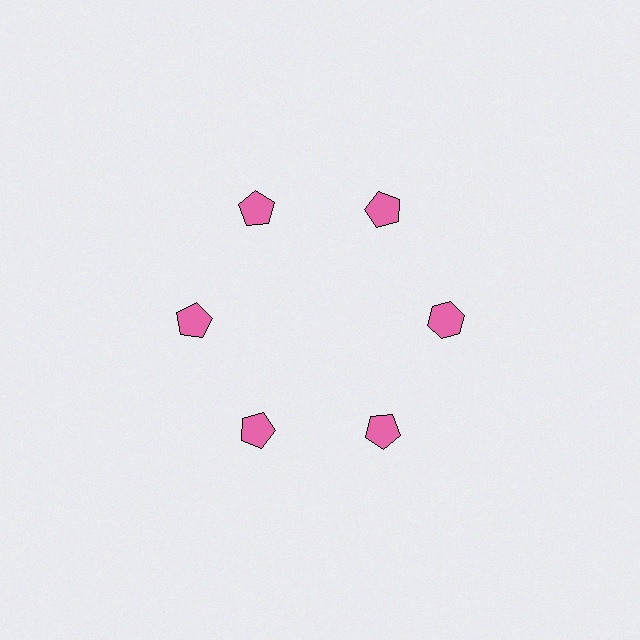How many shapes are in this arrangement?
There are 6 shapes arranged in a ring pattern.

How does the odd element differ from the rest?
It has a different shape: hexagon instead of pentagon.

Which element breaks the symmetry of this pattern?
The pink hexagon at roughly the 3 o'clock position breaks the symmetry. All other shapes are pink pentagons.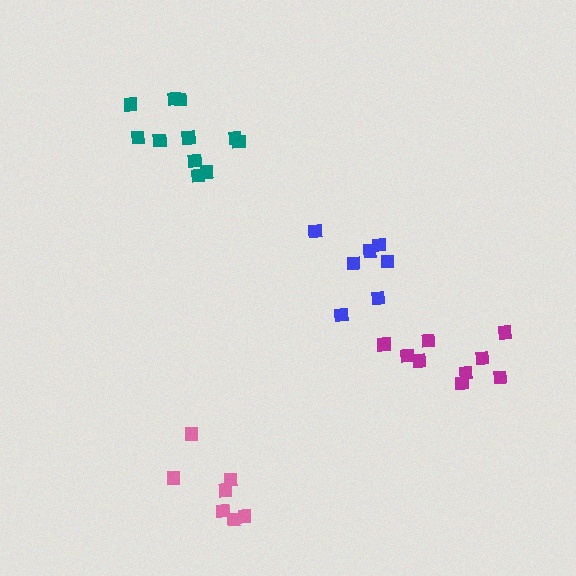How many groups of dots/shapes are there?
There are 4 groups.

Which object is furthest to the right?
The magenta cluster is rightmost.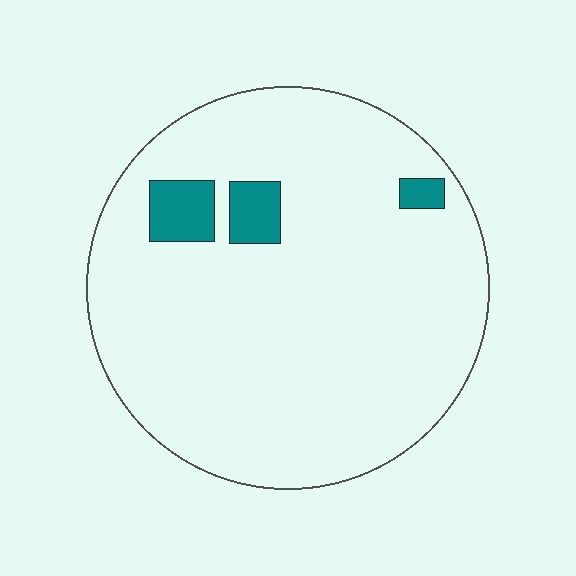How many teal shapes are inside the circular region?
3.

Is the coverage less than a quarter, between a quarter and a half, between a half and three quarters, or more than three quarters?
Less than a quarter.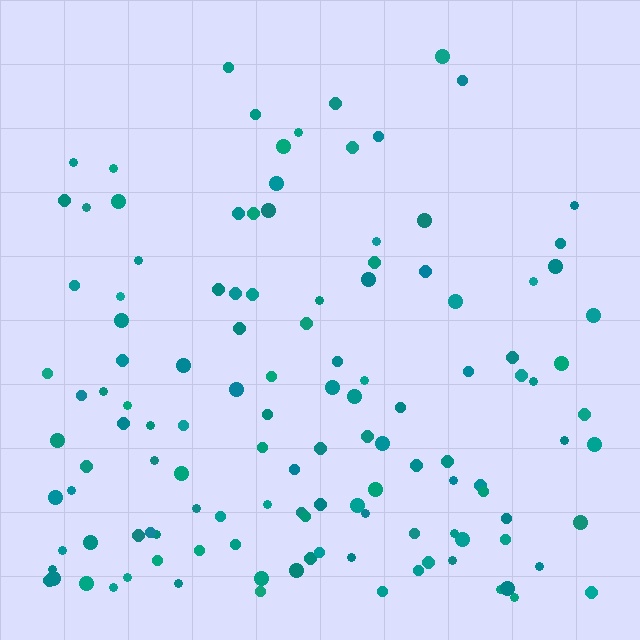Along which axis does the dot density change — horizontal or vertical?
Vertical.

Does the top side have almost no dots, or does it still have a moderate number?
Still a moderate number, just noticeably fewer than the bottom.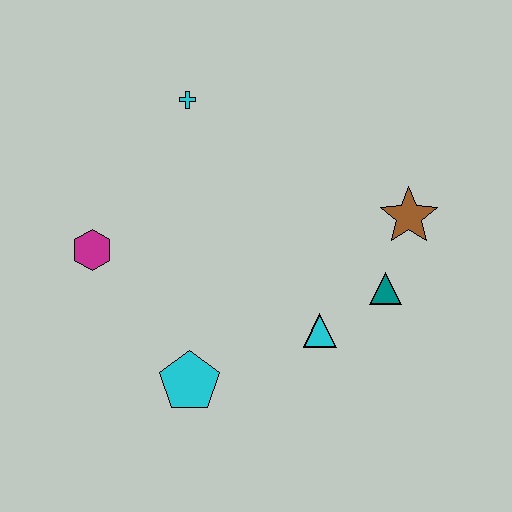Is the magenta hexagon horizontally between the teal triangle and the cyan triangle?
No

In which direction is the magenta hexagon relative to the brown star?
The magenta hexagon is to the left of the brown star.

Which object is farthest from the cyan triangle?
The cyan cross is farthest from the cyan triangle.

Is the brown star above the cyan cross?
No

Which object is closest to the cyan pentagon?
The cyan triangle is closest to the cyan pentagon.